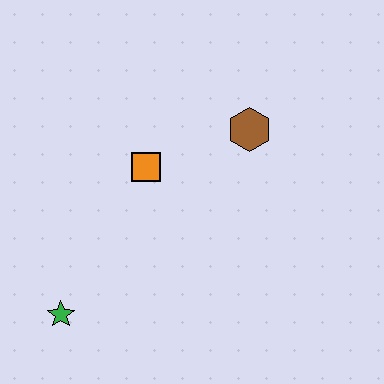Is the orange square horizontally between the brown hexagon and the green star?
Yes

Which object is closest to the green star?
The orange square is closest to the green star.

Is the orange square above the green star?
Yes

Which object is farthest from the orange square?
The green star is farthest from the orange square.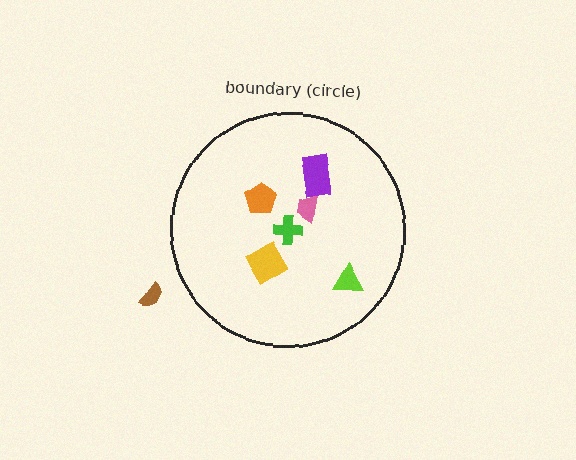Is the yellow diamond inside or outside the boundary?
Inside.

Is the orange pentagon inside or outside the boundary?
Inside.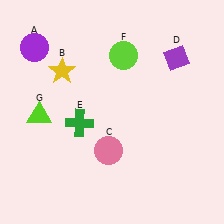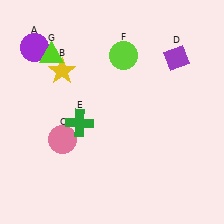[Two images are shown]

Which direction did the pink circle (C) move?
The pink circle (C) moved left.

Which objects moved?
The objects that moved are: the pink circle (C), the lime triangle (G).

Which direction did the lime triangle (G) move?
The lime triangle (G) moved up.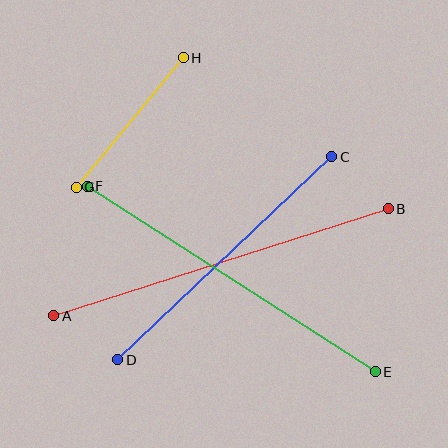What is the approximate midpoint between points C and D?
The midpoint is at approximately (225, 258) pixels.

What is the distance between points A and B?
The distance is approximately 351 pixels.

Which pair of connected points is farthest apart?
Points A and B are farthest apart.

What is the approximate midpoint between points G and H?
The midpoint is at approximately (130, 122) pixels.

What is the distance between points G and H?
The distance is approximately 168 pixels.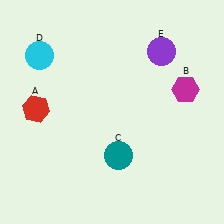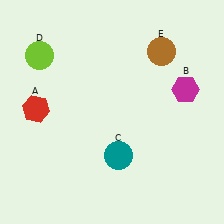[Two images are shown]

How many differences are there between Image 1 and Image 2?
There are 2 differences between the two images.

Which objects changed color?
D changed from cyan to lime. E changed from purple to brown.